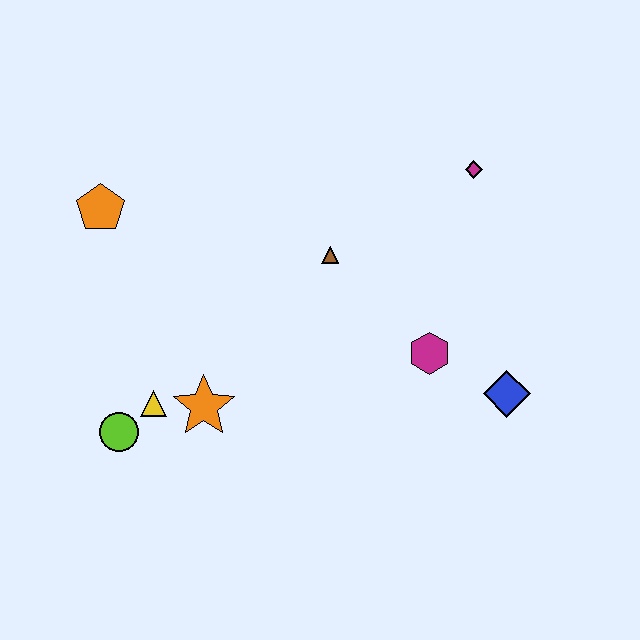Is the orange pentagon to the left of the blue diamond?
Yes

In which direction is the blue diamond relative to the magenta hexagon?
The blue diamond is to the right of the magenta hexagon.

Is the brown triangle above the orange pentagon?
No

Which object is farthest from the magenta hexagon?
The orange pentagon is farthest from the magenta hexagon.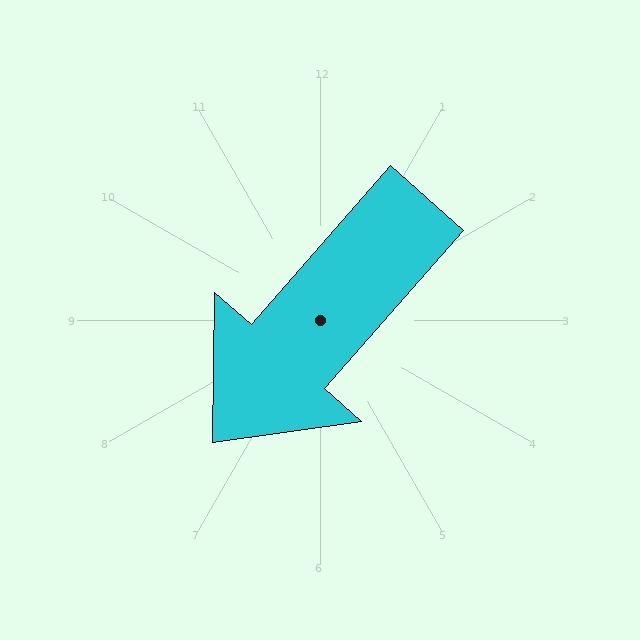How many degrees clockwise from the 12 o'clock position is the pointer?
Approximately 221 degrees.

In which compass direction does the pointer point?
Southwest.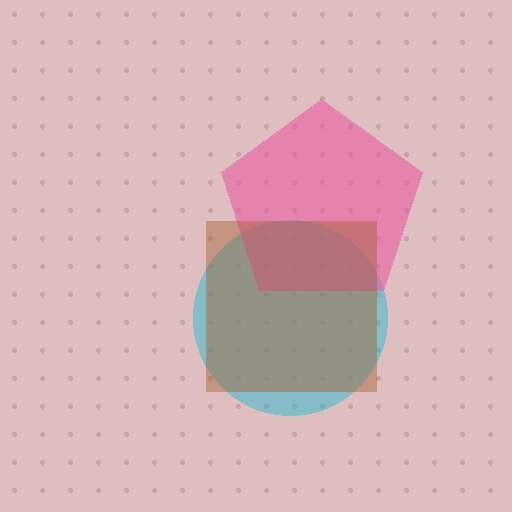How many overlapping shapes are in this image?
There are 3 overlapping shapes in the image.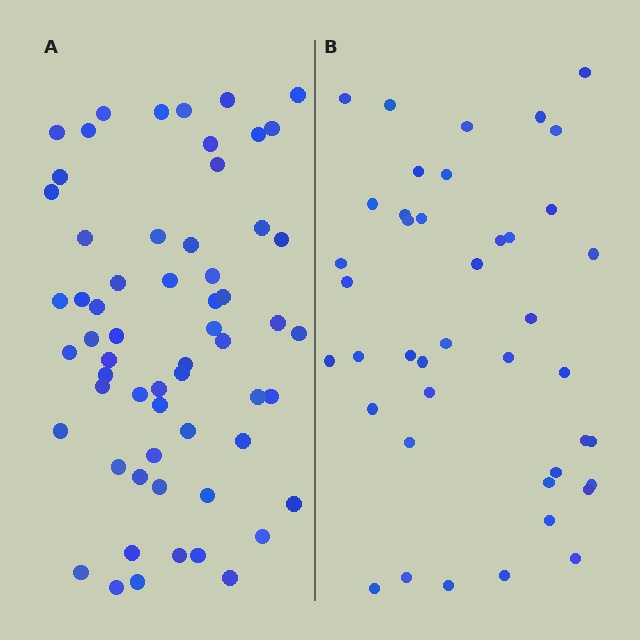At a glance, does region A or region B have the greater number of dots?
Region A (the left region) has more dots.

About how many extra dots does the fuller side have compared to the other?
Region A has approximately 20 more dots than region B.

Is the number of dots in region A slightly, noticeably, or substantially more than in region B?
Region A has noticeably more, but not dramatically so. The ratio is roughly 1.4 to 1.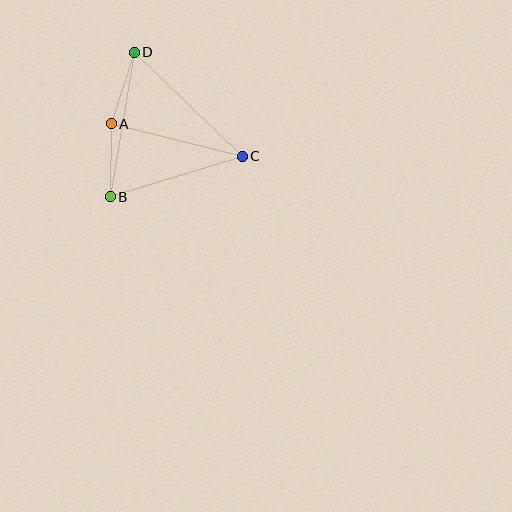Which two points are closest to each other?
Points A and B are closest to each other.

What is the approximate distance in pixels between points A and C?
The distance between A and C is approximately 135 pixels.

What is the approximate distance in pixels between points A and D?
The distance between A and D is approximately 75 pixels.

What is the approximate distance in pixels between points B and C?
The distance between B and C is approximately 138 pixels.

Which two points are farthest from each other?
Points C and D are farthest from each other.